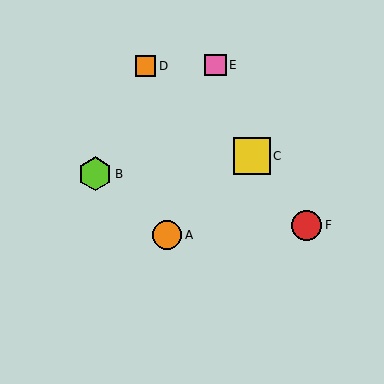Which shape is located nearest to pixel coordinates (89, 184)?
The lime hexagon (labeled B) at (95, 174) is nearest to that location.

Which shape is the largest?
The yellow square (labeled C) is the largest.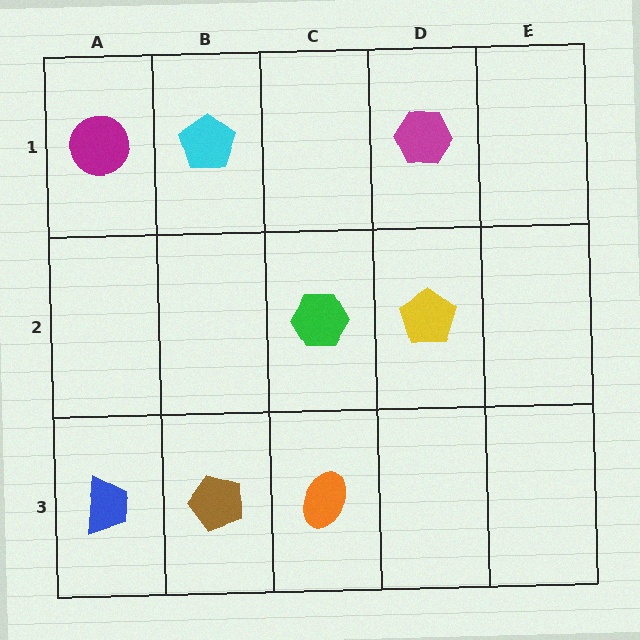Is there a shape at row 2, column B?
No, that cell is empty.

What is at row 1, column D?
A magenta hexagon.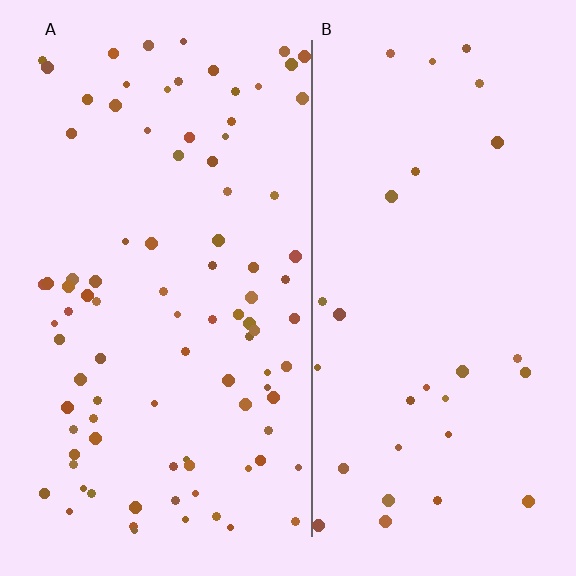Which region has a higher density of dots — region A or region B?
A (the left).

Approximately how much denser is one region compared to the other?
Approximately 3.1× — region A over region B.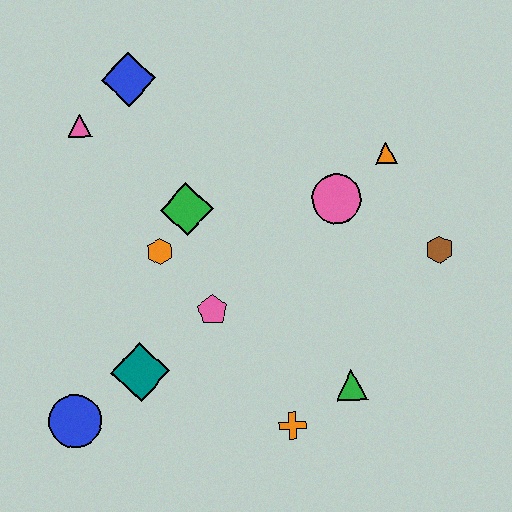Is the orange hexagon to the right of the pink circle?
No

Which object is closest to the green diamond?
The orange hexagon is closest to the green diamond.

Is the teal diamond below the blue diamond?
Yes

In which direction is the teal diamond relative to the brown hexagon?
The teal diamond is to the left of the brown hexagon.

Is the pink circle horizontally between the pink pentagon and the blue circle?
No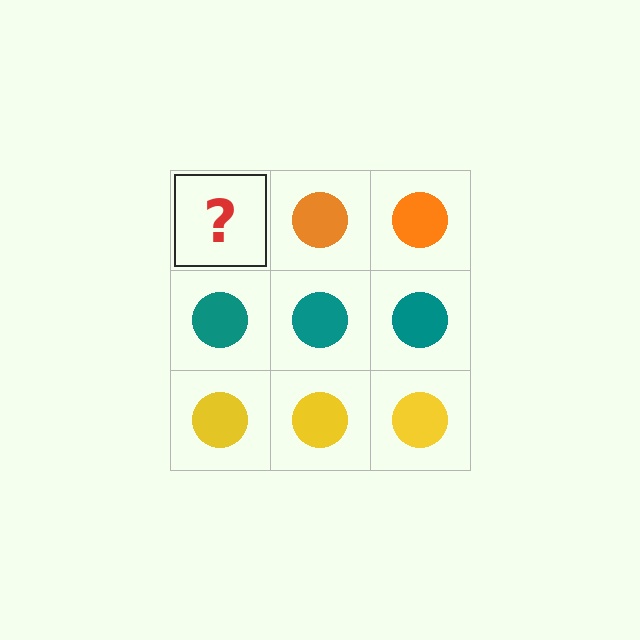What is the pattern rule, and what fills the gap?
The rule is that each row has a consistent color. The gap should be filled with an orange circle.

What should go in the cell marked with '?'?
The missing cell should contain an orange circle.